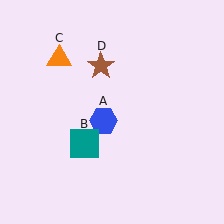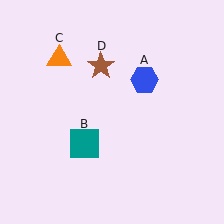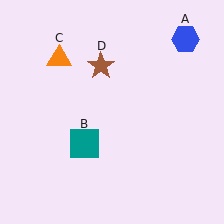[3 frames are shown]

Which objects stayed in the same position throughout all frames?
Teal square (object B) and orange triangle (object C) and brown star (object D) remained stationary.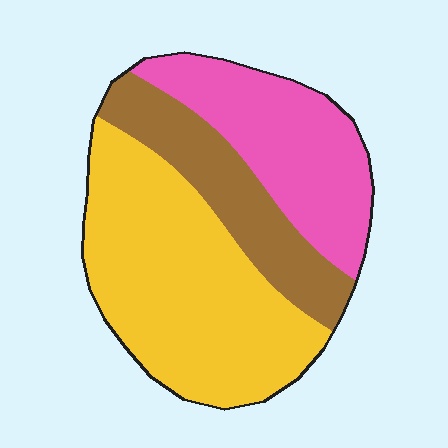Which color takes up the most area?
Yellow, at roughly 50%.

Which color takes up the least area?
Brown, at roughly 20%.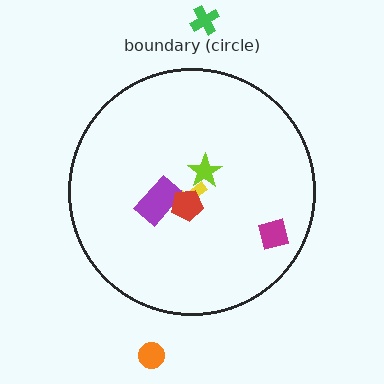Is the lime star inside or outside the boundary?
Inside.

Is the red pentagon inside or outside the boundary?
Inside.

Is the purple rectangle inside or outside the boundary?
Inside.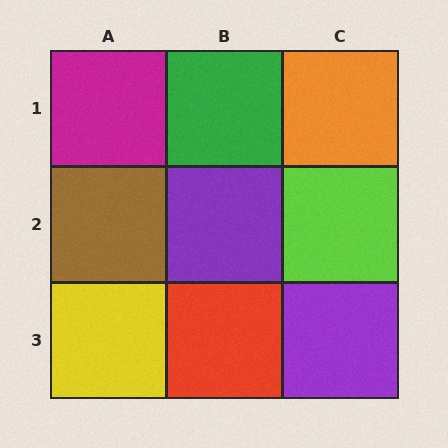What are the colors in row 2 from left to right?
Brown, purple, lime.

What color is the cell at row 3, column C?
Purple.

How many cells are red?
1 cell is red.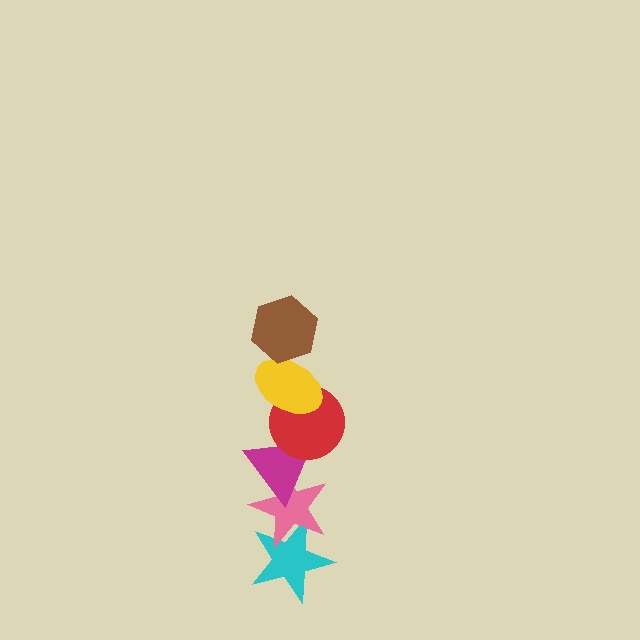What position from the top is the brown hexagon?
The brown hexagon is 1st from the top.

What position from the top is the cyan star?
The cyan star is 6th from the top.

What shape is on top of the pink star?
The magenta triangle is on top of the pink star.